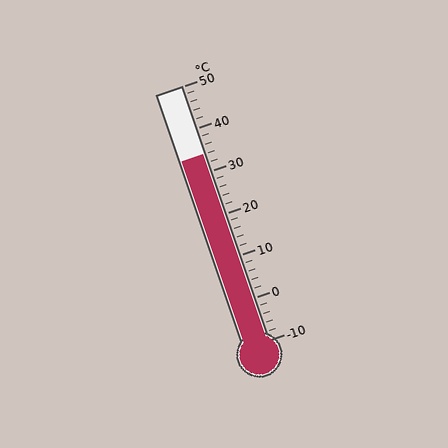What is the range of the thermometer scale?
The thermometer scale ranges from -10°C to 50°C.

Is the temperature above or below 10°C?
The temperature is above 10°C.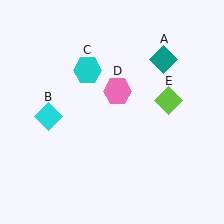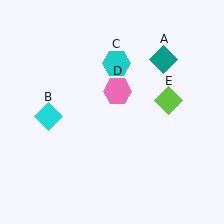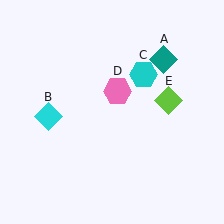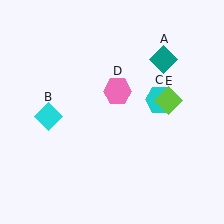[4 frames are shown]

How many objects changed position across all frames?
1 object changed position: cyan hexagon (object C).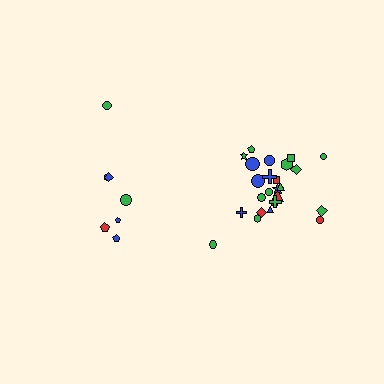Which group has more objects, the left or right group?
The right group.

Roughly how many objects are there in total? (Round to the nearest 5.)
Roughly 30 objects in total.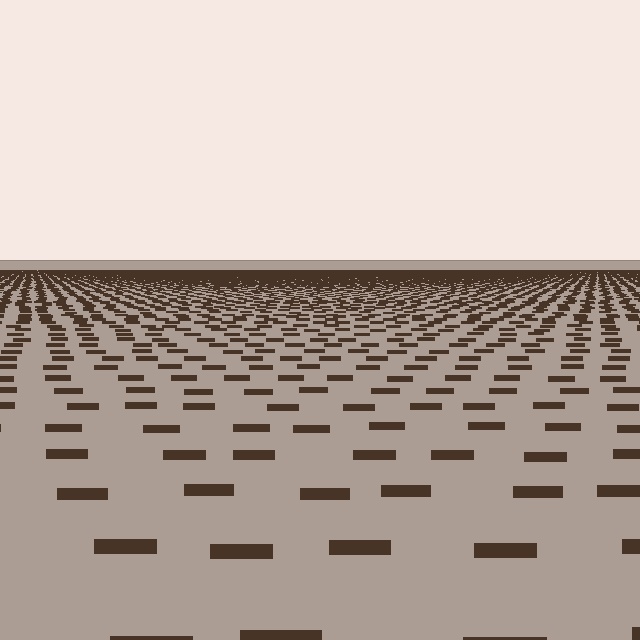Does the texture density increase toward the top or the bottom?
Density increases toward the top.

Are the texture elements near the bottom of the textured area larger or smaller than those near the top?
Larger. Near the bottom, elements are closer to the viewer and appear at a bigger on-screen size.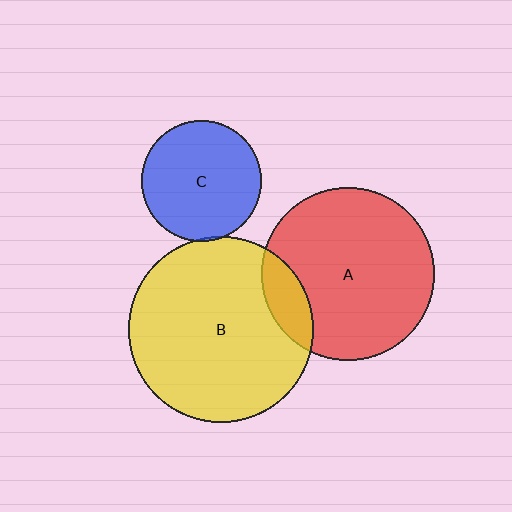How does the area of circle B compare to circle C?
Approximately 2.4 times.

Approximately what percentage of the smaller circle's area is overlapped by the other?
Approximately 5%.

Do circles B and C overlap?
Yes.